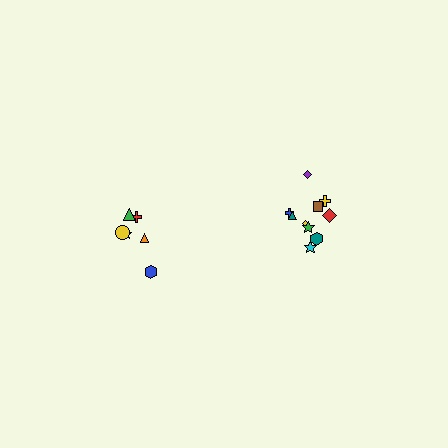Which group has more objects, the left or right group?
The right group.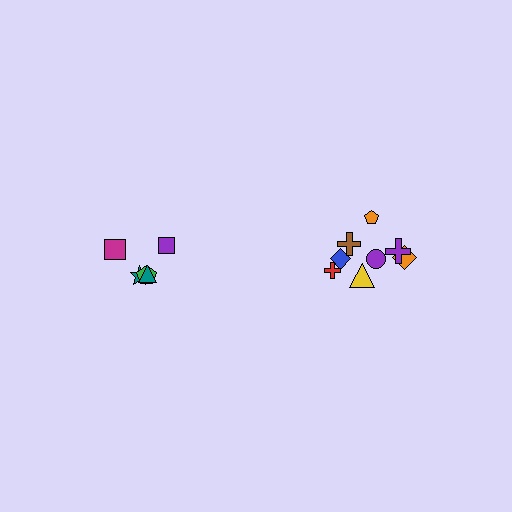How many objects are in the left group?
There are 5 objects.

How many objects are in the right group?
There are 8 objects.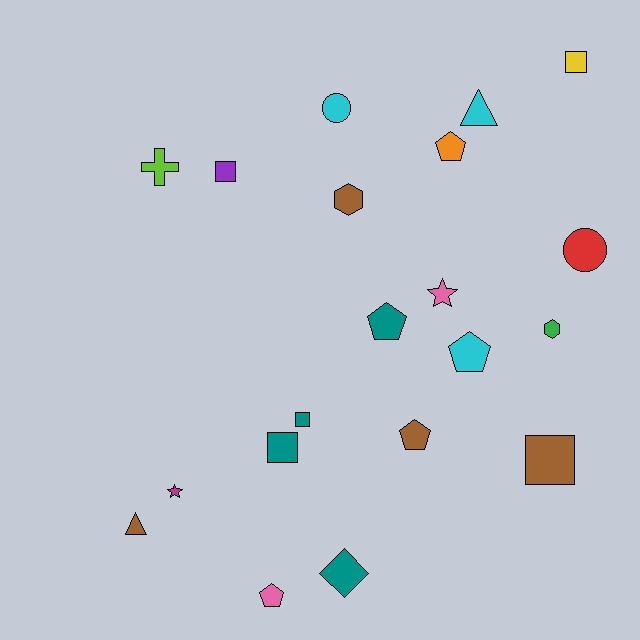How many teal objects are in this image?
There are 4 teal objects.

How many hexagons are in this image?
There are 2 hexagons.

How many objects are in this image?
There are 20 objects.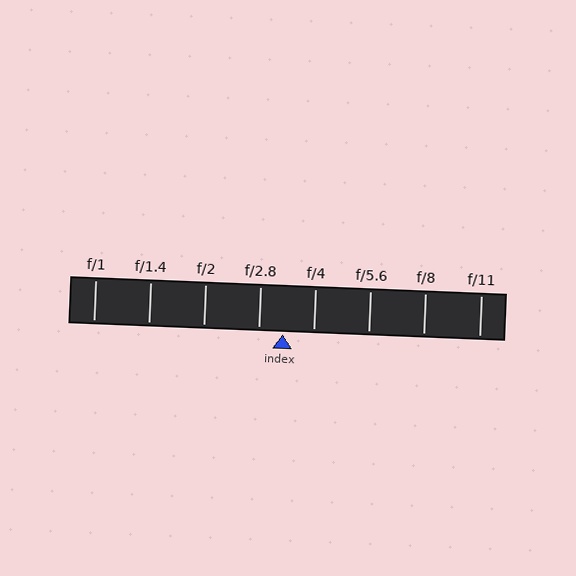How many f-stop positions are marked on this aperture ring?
There are 8 f-stop positions marked.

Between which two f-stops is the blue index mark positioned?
The index mark is between f/2.8 and f/4.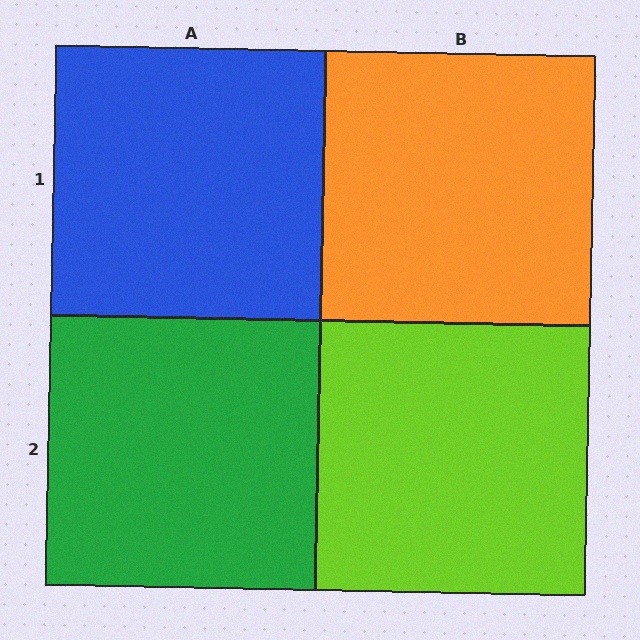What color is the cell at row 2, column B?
Lime.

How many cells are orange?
1 cell is orange.